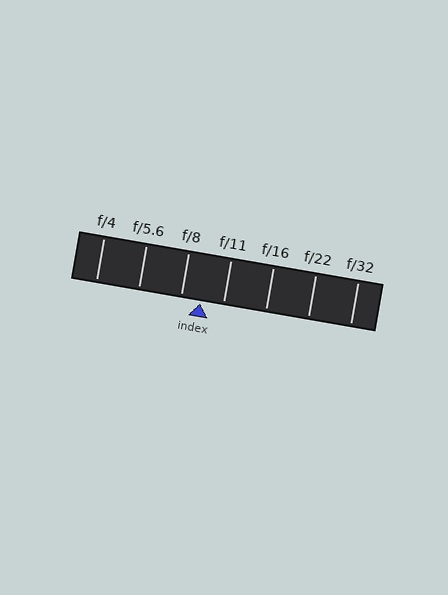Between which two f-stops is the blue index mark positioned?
The index mark is between f/8 and f/11.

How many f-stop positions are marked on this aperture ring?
There are 7 f-stop positions marked.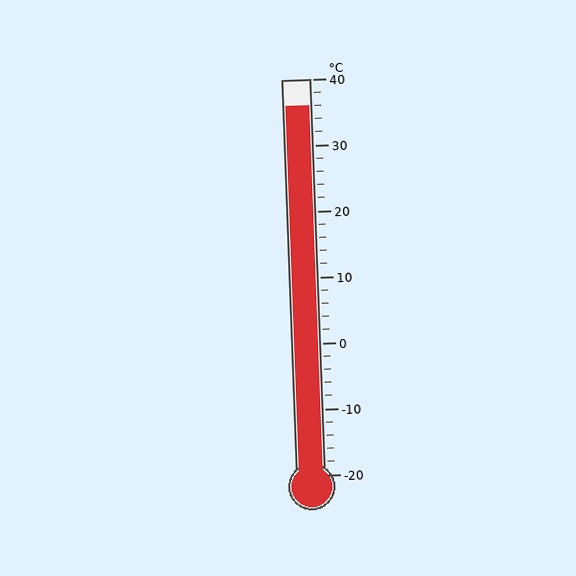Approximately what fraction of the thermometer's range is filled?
The thermometer is filled to approximately 95% of its range.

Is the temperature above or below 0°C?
The temperature is above 0°C.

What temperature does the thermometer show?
The thermometer shows approximately 36°C.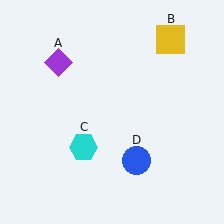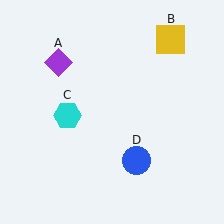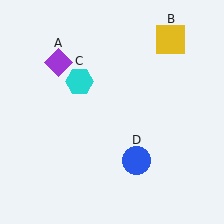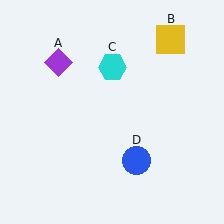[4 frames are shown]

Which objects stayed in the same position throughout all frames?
Purple diamond (object A) and yellow square (object B) and blue circle (object D) remained stationary.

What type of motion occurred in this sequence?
The cyan hexagon (object C) rotated clockwise around the center of the scene.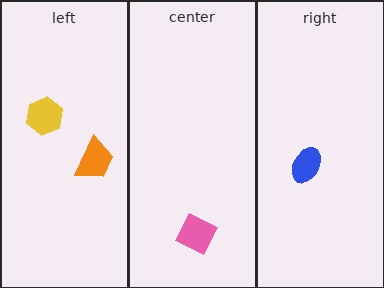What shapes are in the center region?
The pink diamond.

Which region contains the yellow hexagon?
The left region.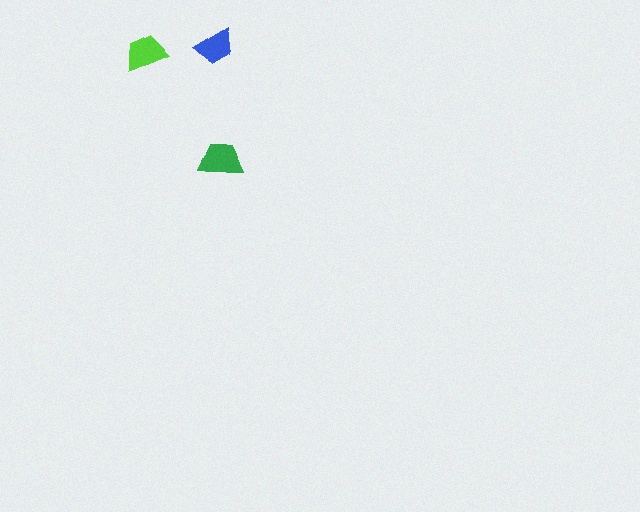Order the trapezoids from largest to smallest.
the green one, the lime one, the blue one.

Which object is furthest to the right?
The green trapezoid is rightmost.